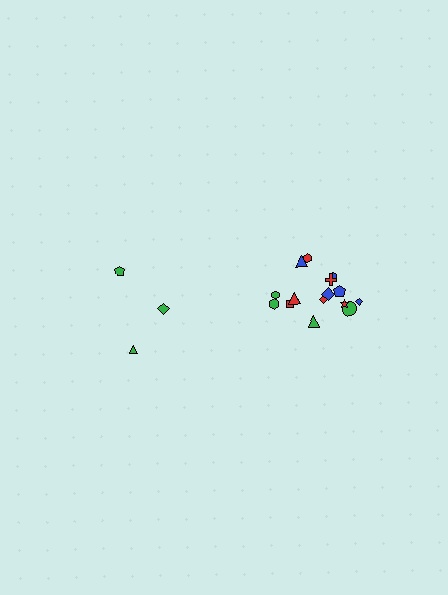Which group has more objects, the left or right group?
The right group.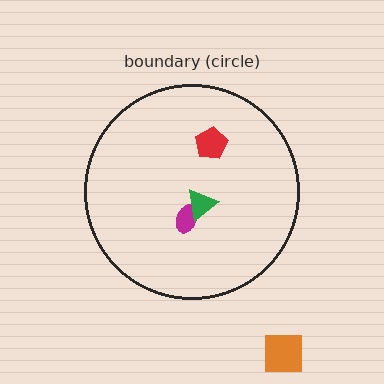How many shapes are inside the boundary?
3 inside, 1 outside.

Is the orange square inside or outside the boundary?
Outside.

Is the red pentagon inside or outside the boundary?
Inside.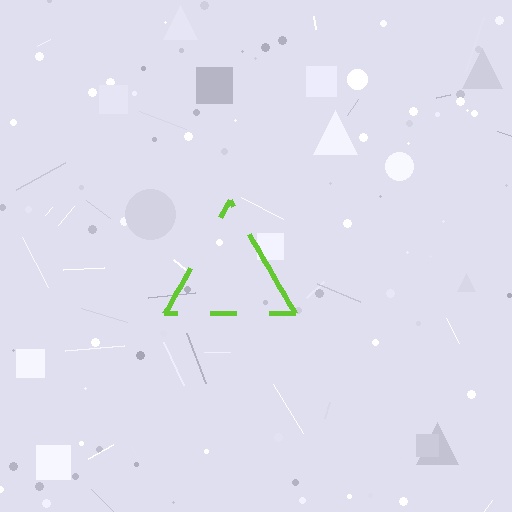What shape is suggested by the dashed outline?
The dashed outline suggests a triangle.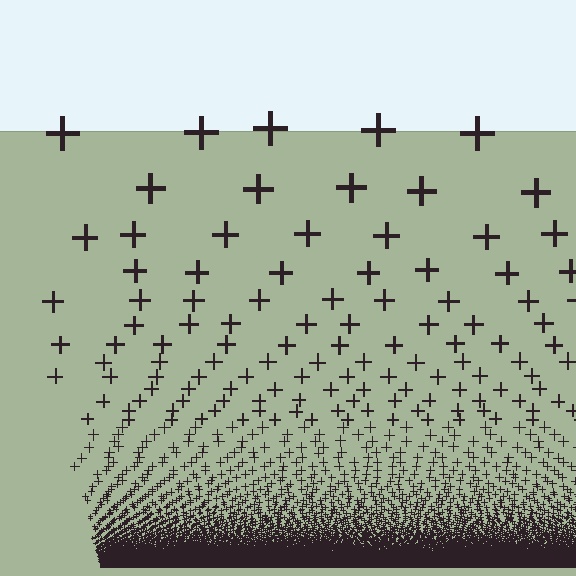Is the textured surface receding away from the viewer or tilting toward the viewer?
The surface appears to tilt toward the viewer. Texture elements get larger and sparser toward the top.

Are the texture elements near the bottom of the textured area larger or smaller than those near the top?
Smaller. The gradient is inverted — elements near the bottom are smaller and denser.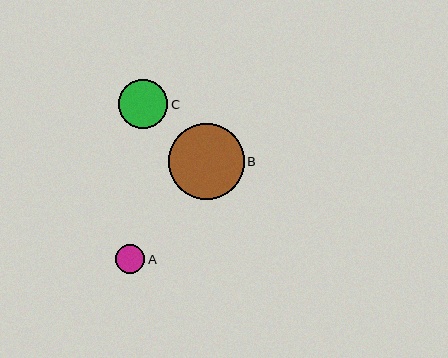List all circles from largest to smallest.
From largest to smallest: B, C, A.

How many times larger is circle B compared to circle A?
Circle B is approximately 2.6 times the size of circle A.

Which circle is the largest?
Circle B is the largest with a size of approximately 76 pixels.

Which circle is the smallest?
Circle A is the smallest with a size of approximately 29 pixels.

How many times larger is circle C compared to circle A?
Circle C is approximately 1.7 times the size of circle A.